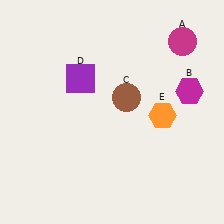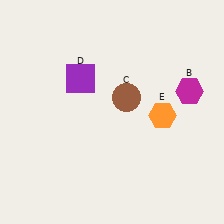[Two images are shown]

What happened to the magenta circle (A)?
The magenta circle (A) was removed in Image 2. It was in the top-right area of Image 1.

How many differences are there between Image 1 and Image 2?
There is 1 difference between the two images.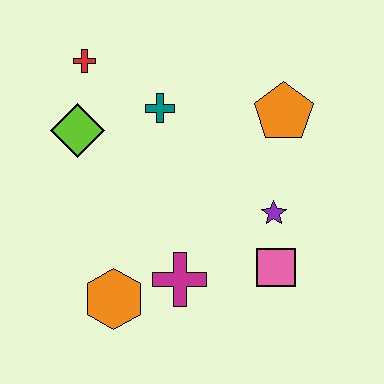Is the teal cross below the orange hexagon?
No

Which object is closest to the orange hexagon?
The magenta cross is closest to the orange hexagon.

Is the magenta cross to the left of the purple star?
Yes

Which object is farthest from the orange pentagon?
The orange hexagon is farthest from the orange pentagon.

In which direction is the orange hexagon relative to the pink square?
The orange hexagon is to the left of the pink square.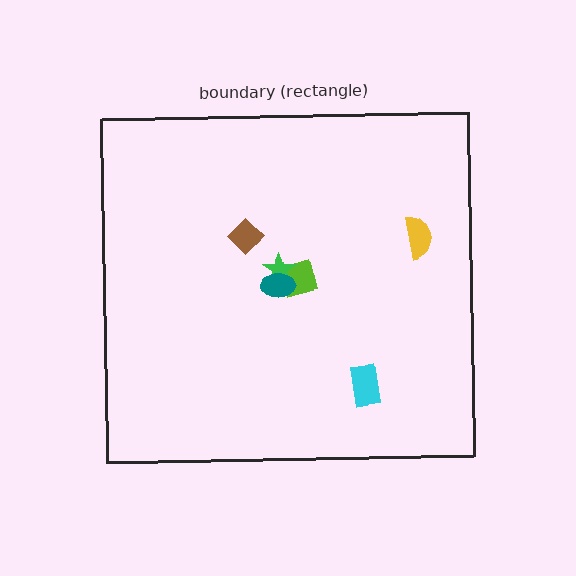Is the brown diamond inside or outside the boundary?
Inside.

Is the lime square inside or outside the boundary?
Inside.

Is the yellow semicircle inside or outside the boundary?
Inside.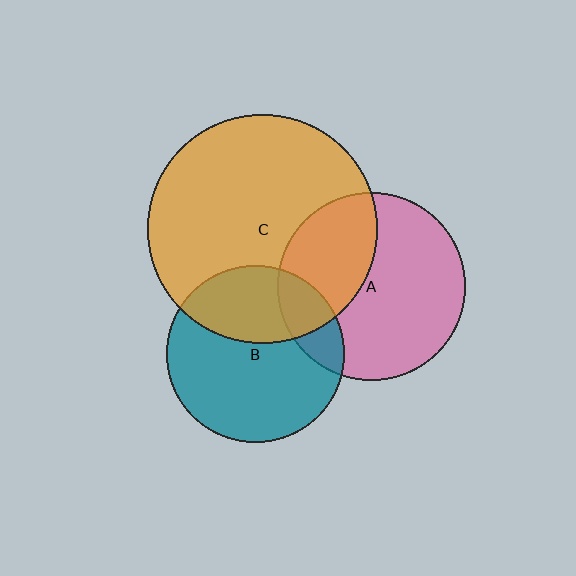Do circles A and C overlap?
Yes.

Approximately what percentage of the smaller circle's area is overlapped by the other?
Approximately 35%.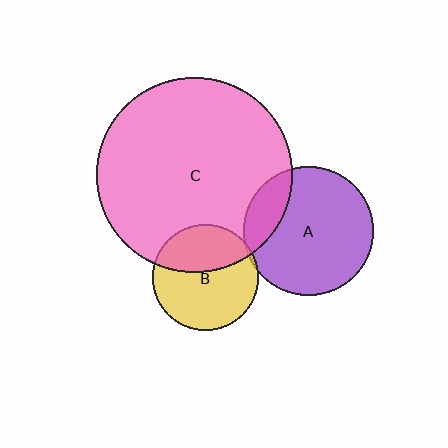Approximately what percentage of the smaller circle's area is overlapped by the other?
Approximately 5%.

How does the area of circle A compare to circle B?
Approximately 1.5 times.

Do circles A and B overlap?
Yes.